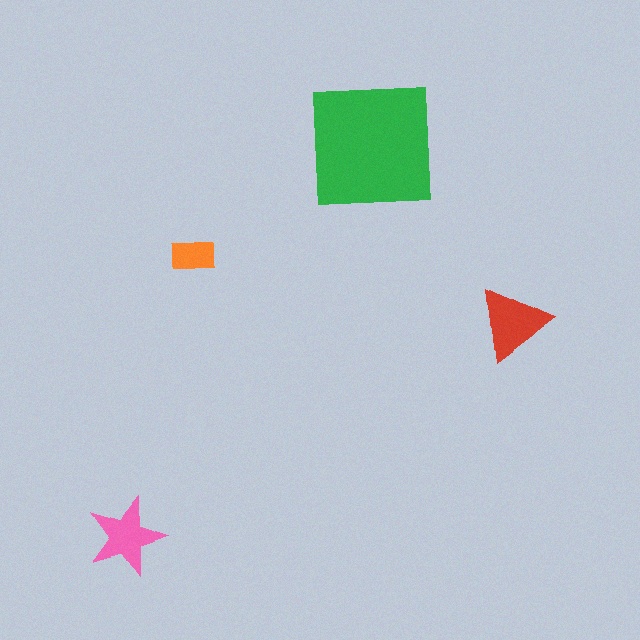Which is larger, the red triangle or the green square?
The green square.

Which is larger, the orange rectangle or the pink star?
The pink star.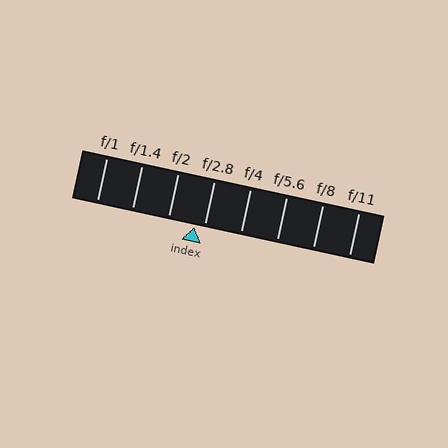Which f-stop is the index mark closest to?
The index mark is closest to f/2.8.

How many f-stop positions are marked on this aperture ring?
There are 8 f-stop positions marked.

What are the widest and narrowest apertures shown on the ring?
The widest aperture shown is f/1 and the narrowest is f/11.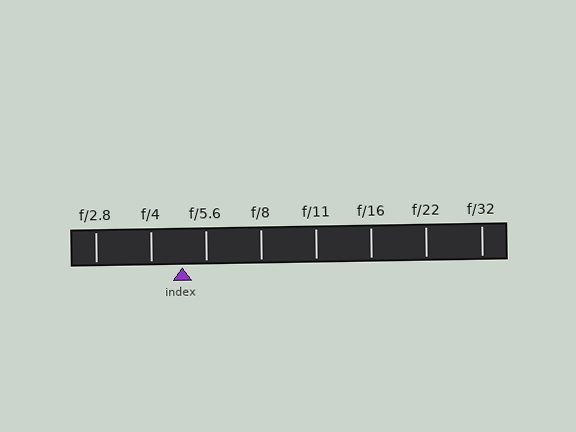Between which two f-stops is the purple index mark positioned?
The index mark is between f/4 and f/5.6.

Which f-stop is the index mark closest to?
The index mark is closest to f/5.6.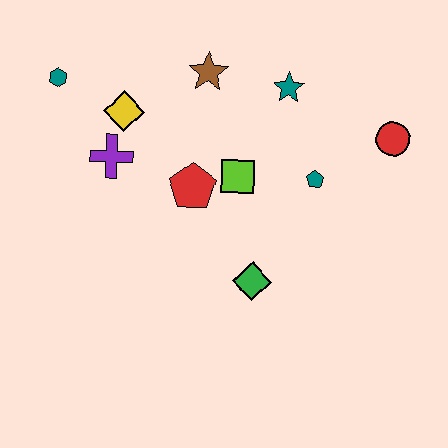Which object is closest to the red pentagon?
The lime square is closest to the red pentagon.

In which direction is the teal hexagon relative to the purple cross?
The teal hexagon is above the purple cross.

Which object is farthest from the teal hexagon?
The red circle is farthest from the teal hexagon.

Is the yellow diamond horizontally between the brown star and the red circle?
No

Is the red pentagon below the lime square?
Yes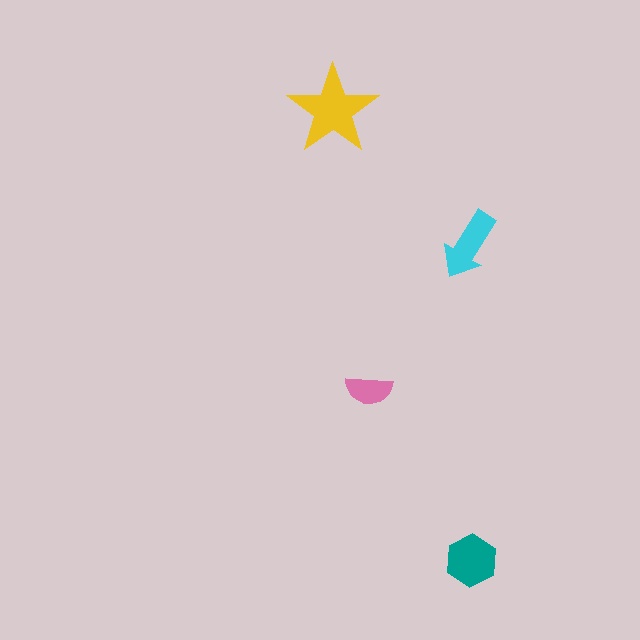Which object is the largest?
The yellow star.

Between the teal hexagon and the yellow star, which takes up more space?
The yellow star.